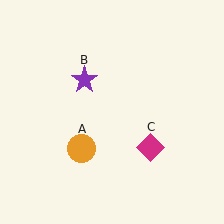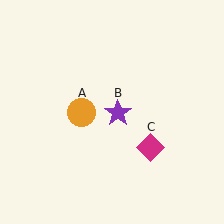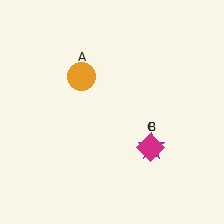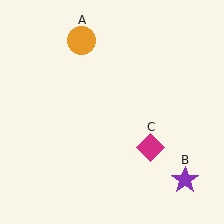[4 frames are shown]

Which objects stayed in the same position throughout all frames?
Magenta diamond (object C) remained stationary.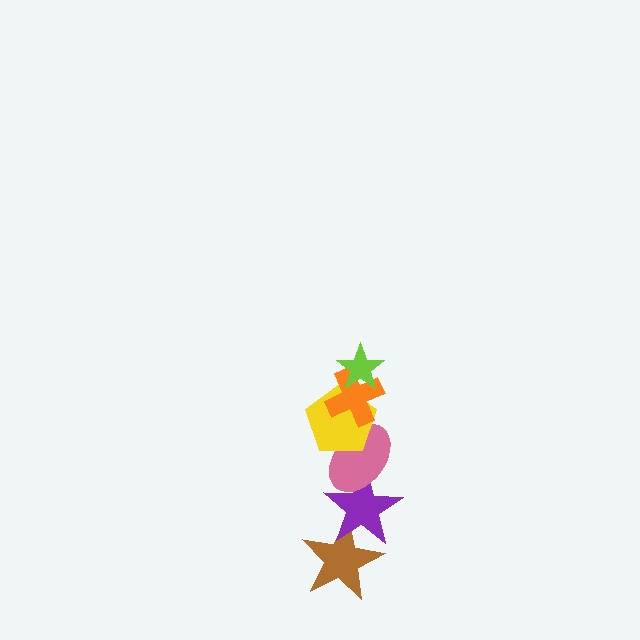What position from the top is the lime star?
The lime star is 1st from the top.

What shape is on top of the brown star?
The purple star is on top of the brown star.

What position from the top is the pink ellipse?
The pink ellipse is 4th from the top.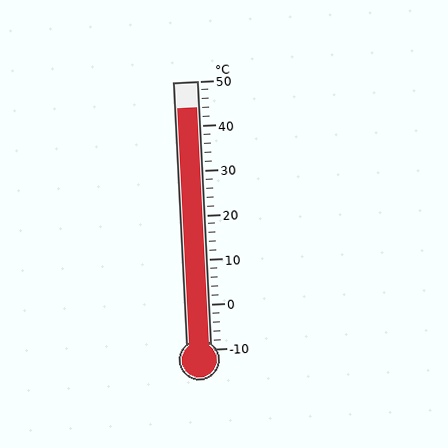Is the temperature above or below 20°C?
The temperature is above 20°C.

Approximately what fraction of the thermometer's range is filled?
The thermometer is filled to approximately 90% of its range.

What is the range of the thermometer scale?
The thermometer scale ranges from -10°C to 50°C.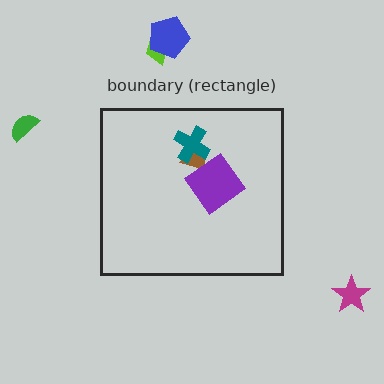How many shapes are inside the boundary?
3 inside, 4 outside.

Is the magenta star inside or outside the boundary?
Outside.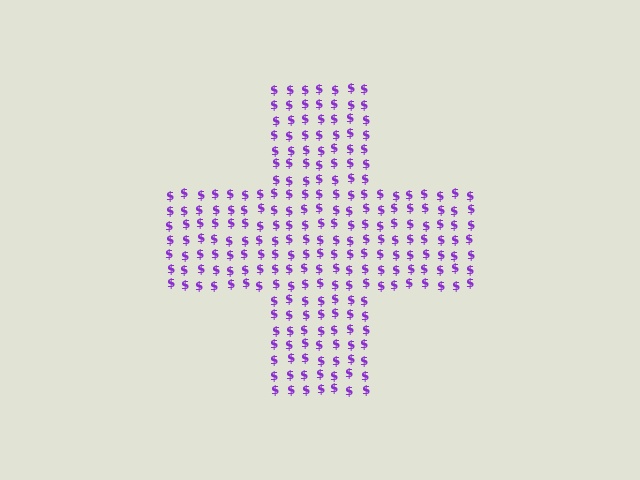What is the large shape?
The large shape is a cross.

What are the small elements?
The small elements are dollar signs.